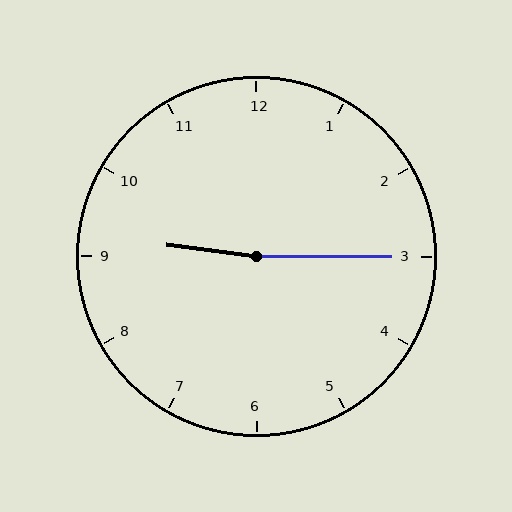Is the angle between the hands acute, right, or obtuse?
It is obtuse.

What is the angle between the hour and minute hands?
Approximately 172 degrees.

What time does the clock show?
9:15.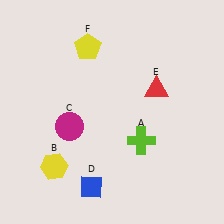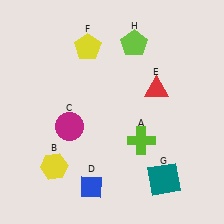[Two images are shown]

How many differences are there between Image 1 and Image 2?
There are 2 differences between the two images.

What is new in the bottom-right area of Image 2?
A teal square (G) was added in the bottom-right area of Image 2.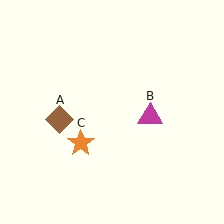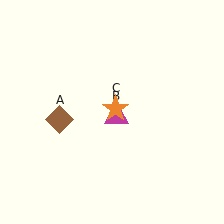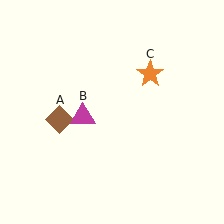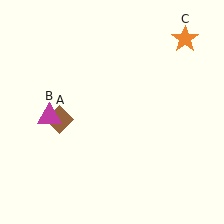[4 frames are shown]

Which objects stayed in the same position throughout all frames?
Brown diamond (object A) remained stationary.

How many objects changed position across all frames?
2 objects changed position: magenta triangle (object B), orange star (object C).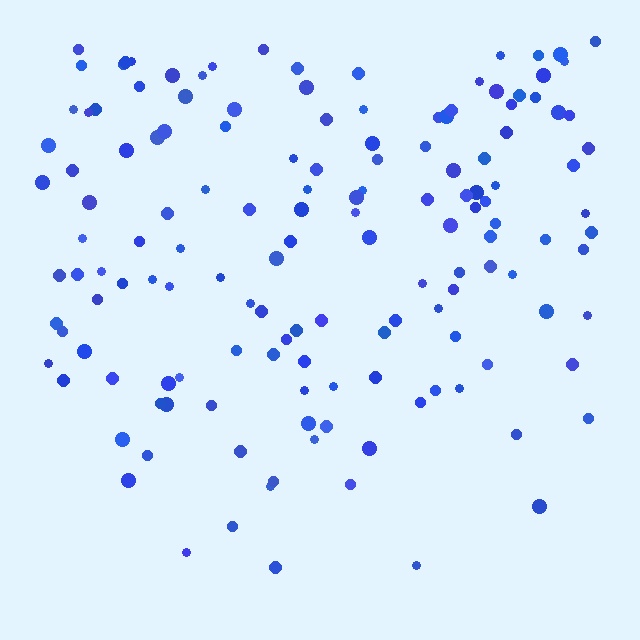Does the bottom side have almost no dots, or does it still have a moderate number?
Still a moderate number, just noticeably fewer than the top.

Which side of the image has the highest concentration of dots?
The top.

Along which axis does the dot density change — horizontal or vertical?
Vertical.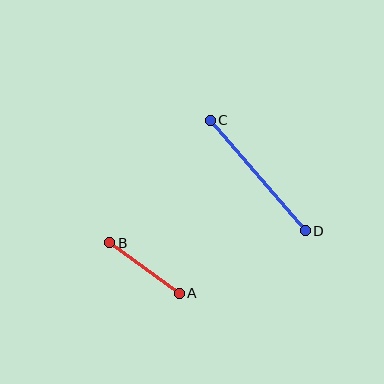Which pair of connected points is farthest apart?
Points C and D are farthest apart.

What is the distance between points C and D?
The distance is approximately 146 pixels.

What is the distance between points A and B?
The distance is approximately 86 pixels.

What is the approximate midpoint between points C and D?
The midpoint is at approximately (258, 175) pixels.